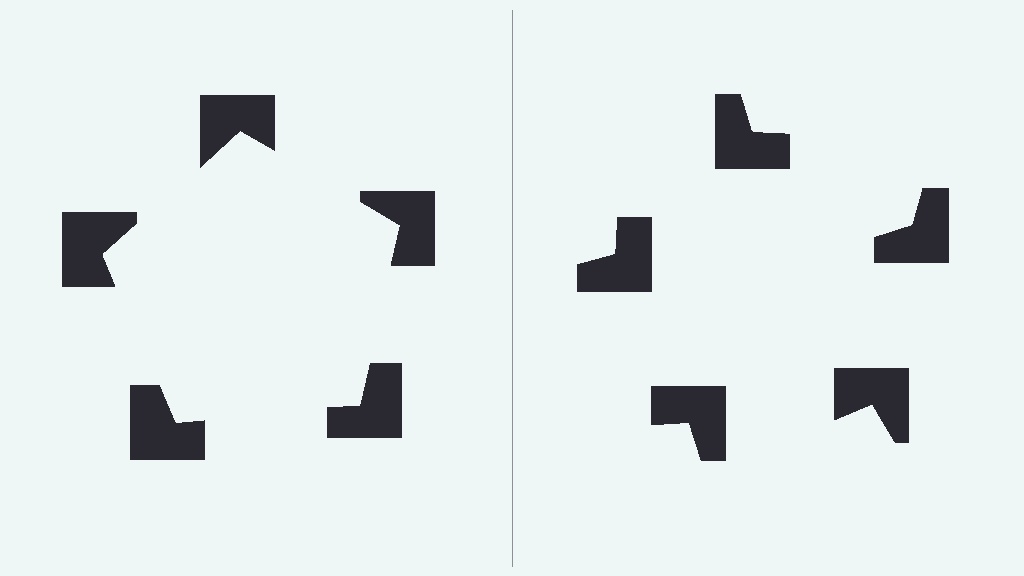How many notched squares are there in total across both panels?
10 — 5 on each side.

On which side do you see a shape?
An illusory pentagon appears on the left side. On the right side the wedge cuts are rotated, so no coherent shape forms.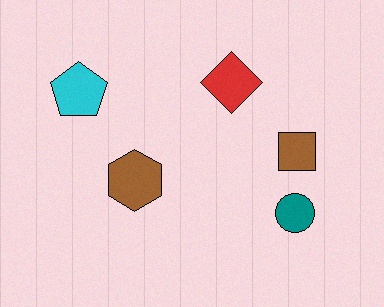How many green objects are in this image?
There are no green objects.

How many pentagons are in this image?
There is 1 pentagon.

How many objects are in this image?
There are 5 objects.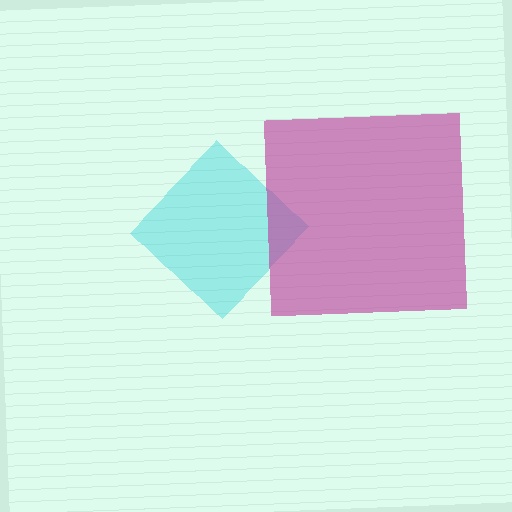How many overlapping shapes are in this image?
There are 2 overlapping shapes in the image.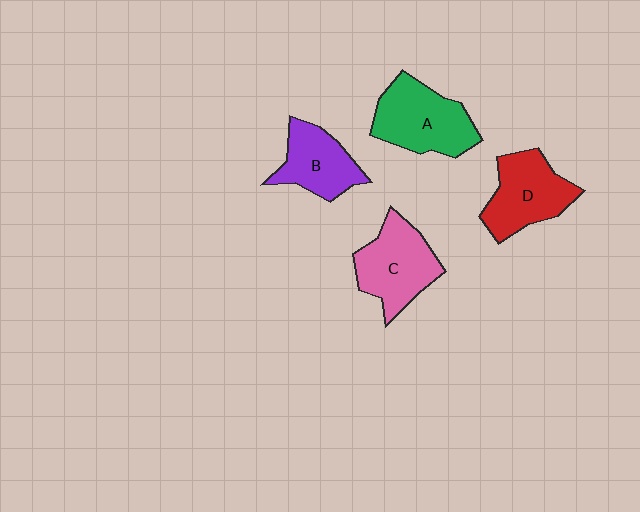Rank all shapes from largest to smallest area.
From largest to smallest: A (green), C (pink), D (red), B (purple).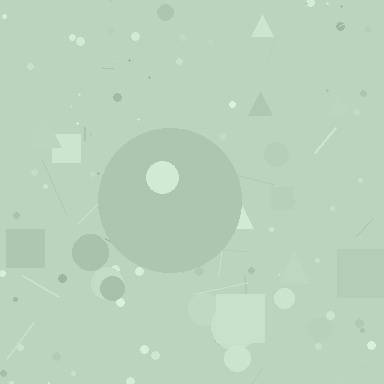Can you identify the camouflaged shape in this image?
The camouflaged shape is a circle.